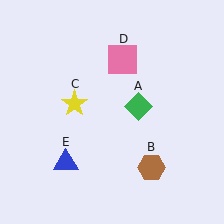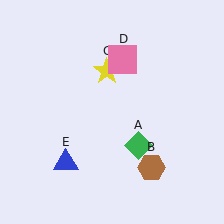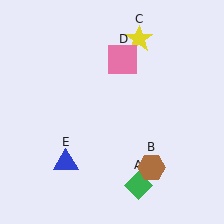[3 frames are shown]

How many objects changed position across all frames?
2 objects changed position: green diamond (object A), yellow star (object C).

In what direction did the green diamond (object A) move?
The green diamond (object A) moved down.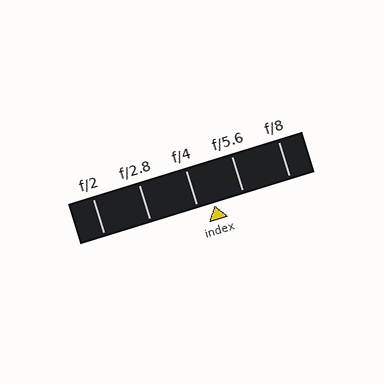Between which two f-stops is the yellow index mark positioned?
The index mark is between f/4 and f/5.6.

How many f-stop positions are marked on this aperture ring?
There are 5 f-stop positions marked.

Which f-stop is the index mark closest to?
The index mark is closest to f/4.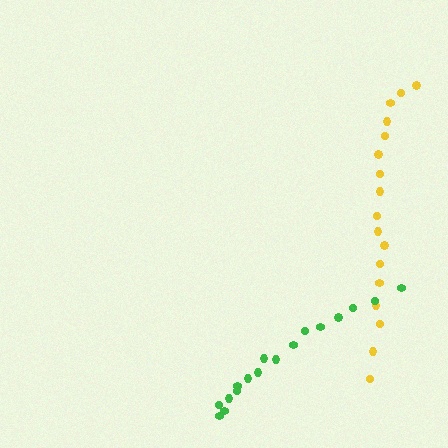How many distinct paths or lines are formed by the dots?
There are 2 distinct paths.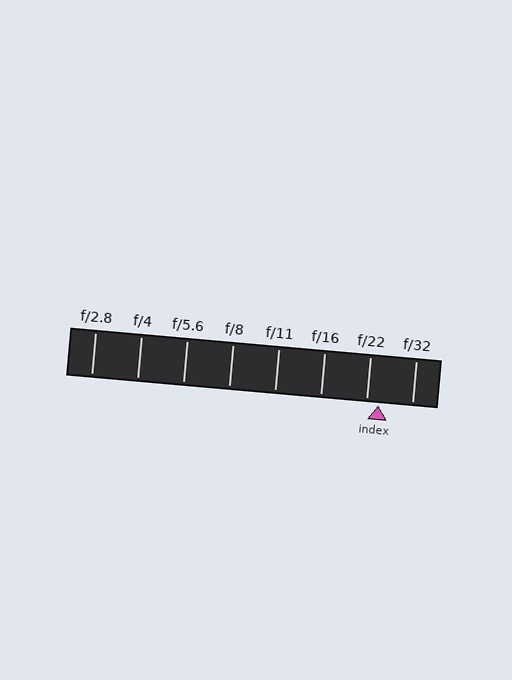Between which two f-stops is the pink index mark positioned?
The index mark is between f/22 and f/32.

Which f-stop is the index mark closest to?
The index mark is closest to f/22.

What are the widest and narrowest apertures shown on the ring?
The widest aperture shown is f/2.8 and the narrowest is f/32.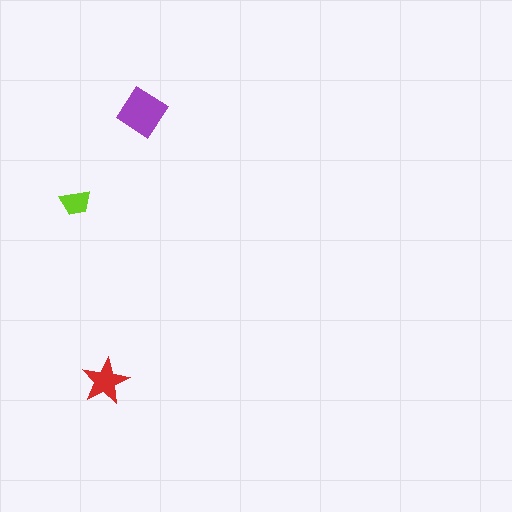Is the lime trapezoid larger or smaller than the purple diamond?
Smaller.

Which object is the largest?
The purple diamond.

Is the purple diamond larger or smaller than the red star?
Larger.